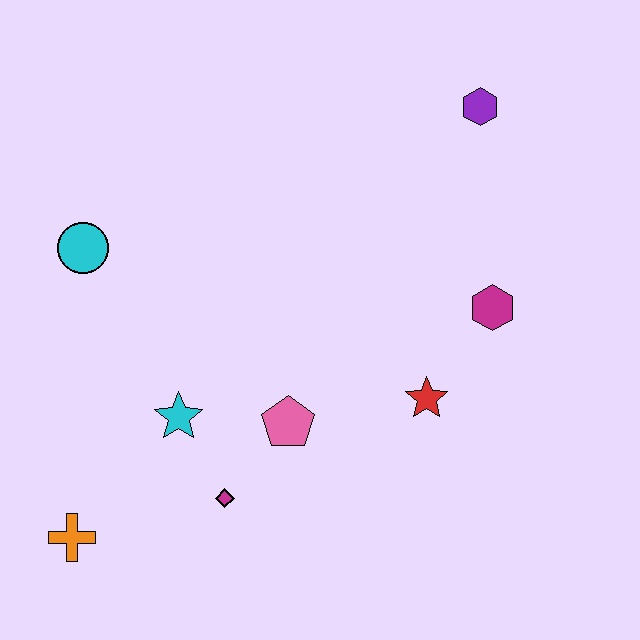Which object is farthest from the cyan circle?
The purple hexagon is farthest from the cyan circle.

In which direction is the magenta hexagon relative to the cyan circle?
The magenta hexagon is to the right of the cyan circle.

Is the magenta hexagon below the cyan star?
No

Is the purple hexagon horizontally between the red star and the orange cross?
No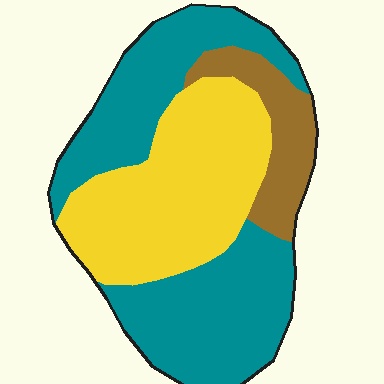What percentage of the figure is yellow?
Yellow takes up about three eighths (3/8) of the figure.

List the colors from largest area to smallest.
From largest to smallest: teal, yellow, brown.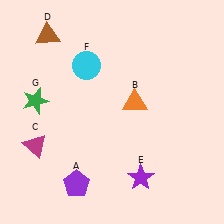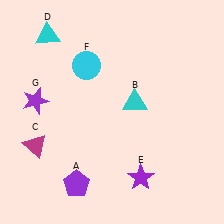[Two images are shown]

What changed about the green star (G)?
In Image 1, G is green. In Image 2, it changed to purple.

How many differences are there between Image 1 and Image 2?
There are 3 differences between the two images.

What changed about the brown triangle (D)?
In Image 1, D is brown. In Image 2, it changed to cyan.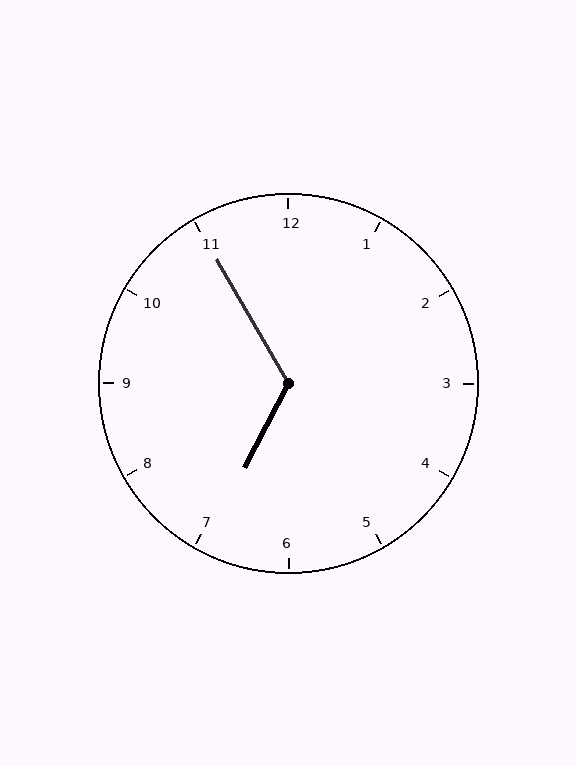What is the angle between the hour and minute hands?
Approximately 122 degrees.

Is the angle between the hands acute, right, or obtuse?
It is obtuse.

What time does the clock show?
6:55.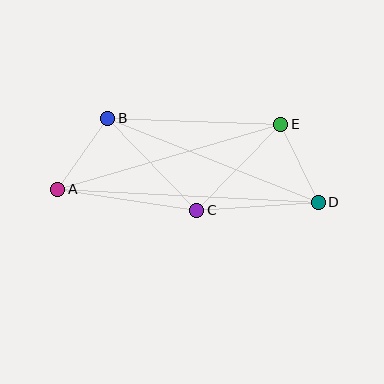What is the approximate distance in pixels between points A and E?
The distance between A and E is approximately 232 pixels.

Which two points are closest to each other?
Points D and E are closest to each other.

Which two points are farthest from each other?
Points A and D are farthest from each other.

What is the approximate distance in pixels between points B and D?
The distance between B and D is approximately 227 pixels.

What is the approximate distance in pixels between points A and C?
The distance between A and C is approximately 141 pixels.